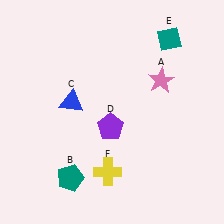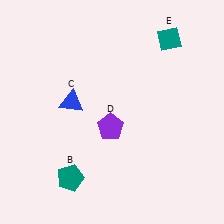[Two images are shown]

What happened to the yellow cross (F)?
The yellow cross (F) was removed in Image 2. It was in the bottom-left area of Image 1.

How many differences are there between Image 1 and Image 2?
There are 2 differences between the two images.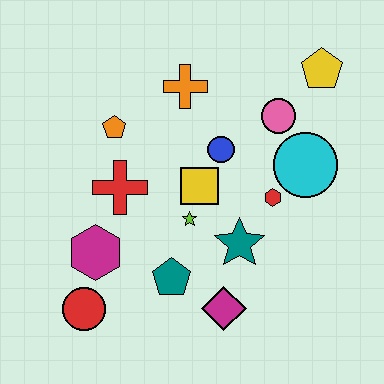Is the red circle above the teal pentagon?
No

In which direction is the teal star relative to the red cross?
The teal star is to the right of the red cross.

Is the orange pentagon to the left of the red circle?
No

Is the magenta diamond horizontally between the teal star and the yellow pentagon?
No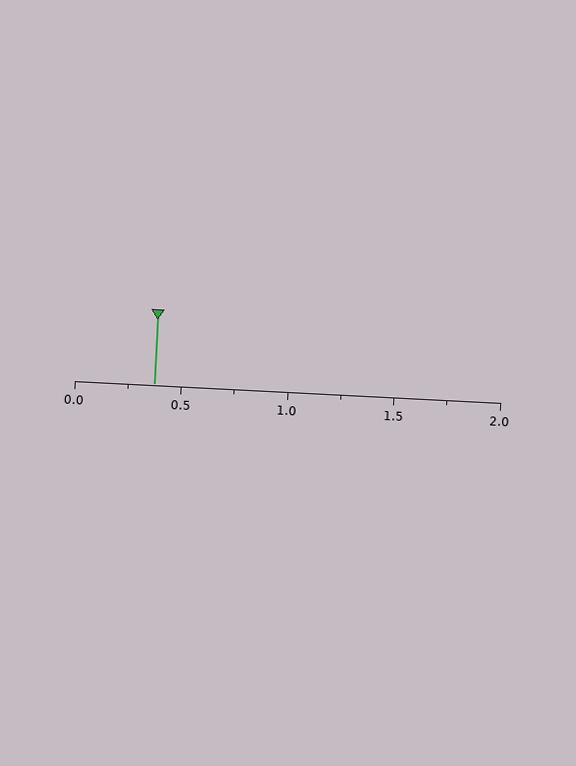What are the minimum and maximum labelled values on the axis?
The axis runs from 0.0 to 2.0.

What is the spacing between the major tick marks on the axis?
The major ticks are spaced 0.5 apart.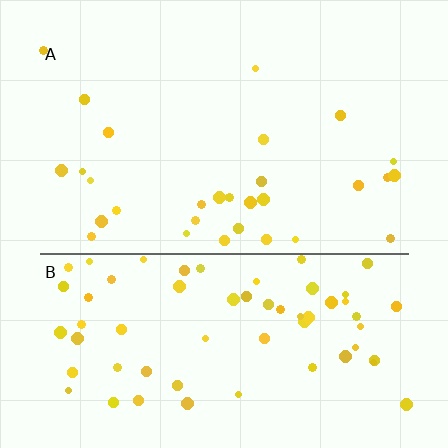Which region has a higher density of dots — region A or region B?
B (the bottom).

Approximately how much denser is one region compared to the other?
Approximately 2.3× — region B over region A.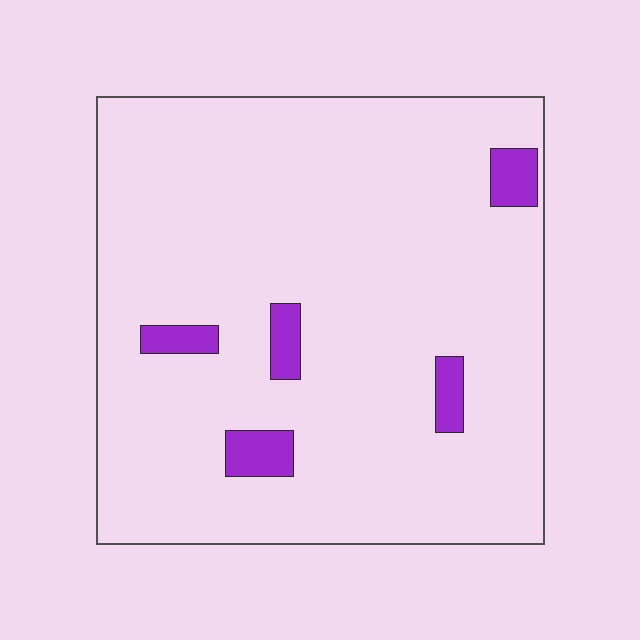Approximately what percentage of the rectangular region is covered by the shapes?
Approximately 5%.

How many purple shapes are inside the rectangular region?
5.